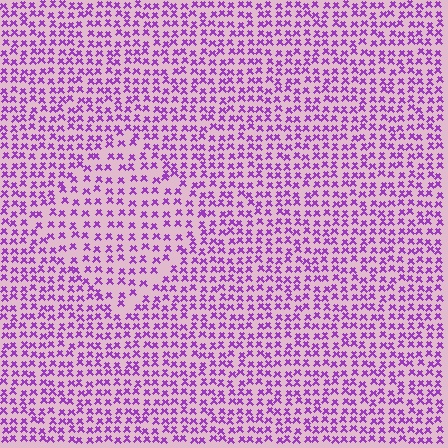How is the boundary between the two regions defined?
The boundary is defined by a change in element density (approximately 1.5x ratio). All elements are the same color, size, and shape.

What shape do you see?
I see a diamond.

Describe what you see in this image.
The image contains small purple elements arranged at two different densities. A diamond-shaped region is visible where the elements are less densely packed than the surrounding area.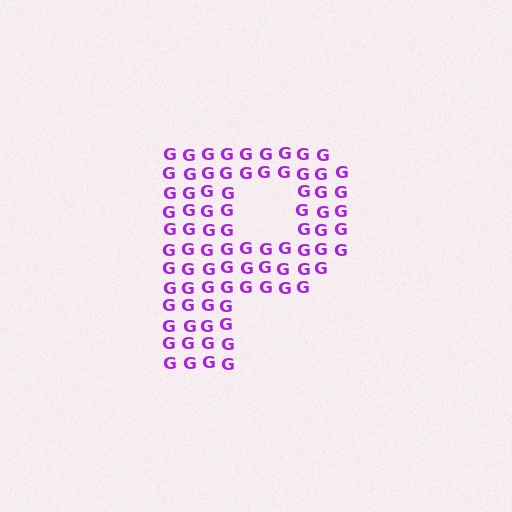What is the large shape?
The large shape is the letter P.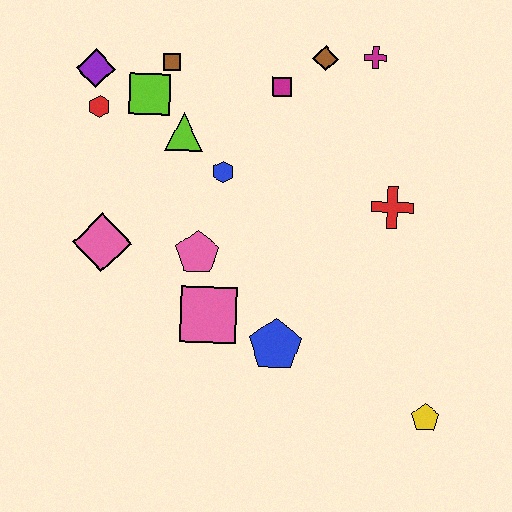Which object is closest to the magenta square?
The brown diamond is closest to the magenta square.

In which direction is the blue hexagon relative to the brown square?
The blue hexagon is below the brown square.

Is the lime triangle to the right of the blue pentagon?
No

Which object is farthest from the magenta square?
The yellow pentagon is farthest from the magenta square.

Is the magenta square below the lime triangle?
No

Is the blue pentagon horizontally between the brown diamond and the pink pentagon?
Yes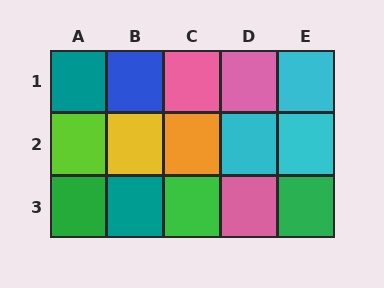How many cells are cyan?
3 cells are cyan.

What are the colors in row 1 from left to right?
Teal, blue, pink, pink, cyan.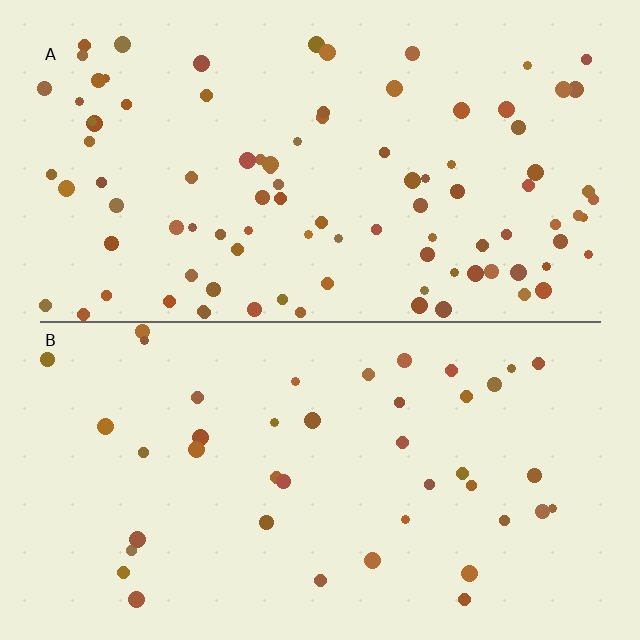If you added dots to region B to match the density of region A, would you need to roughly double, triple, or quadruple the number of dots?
Approximately double.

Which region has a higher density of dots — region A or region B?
A (the top).